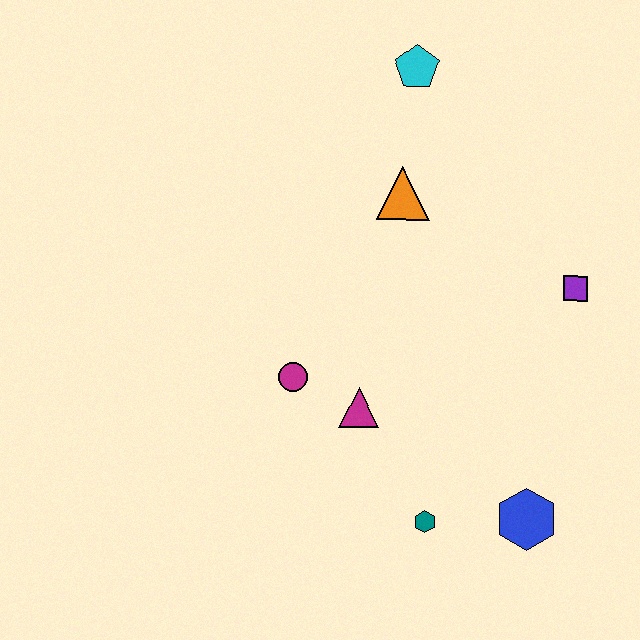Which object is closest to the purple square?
The orange triangle is closest to the purple square.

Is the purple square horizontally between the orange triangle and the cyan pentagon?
No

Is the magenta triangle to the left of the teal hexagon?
Yes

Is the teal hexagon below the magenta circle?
Yes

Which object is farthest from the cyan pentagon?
The blue hexagon is farthest from the cyan pentagon.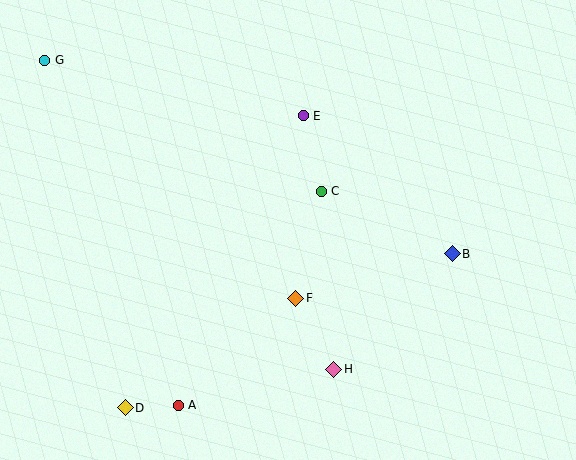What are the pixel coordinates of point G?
Point G is at (45, 60).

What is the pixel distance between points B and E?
The distance between B and E is 203 pixels.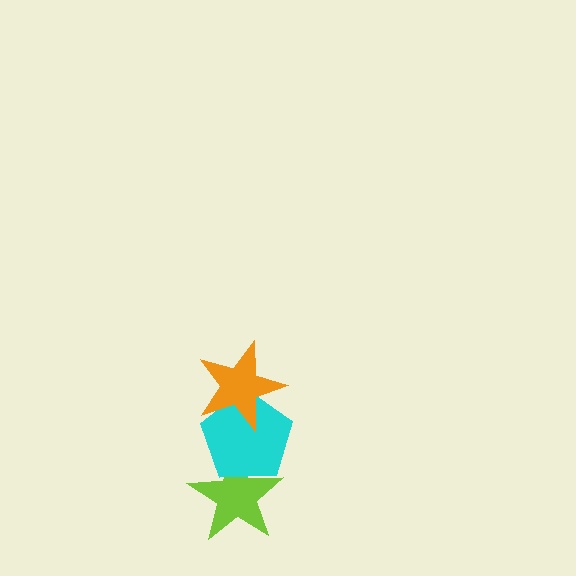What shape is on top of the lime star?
The cyan pentagon is on top of the lime star.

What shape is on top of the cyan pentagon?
The orange star is on top of the cyan pentagon.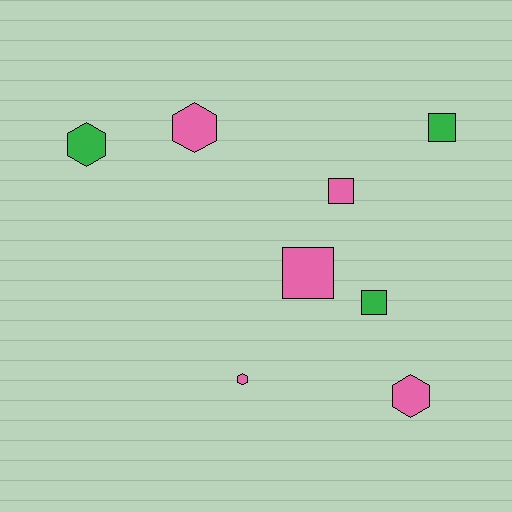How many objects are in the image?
There are 8 objects.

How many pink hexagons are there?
There are 3 pink hexagons.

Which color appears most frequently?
Pink, with 5 objects.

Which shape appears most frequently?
Square, with 4 objects.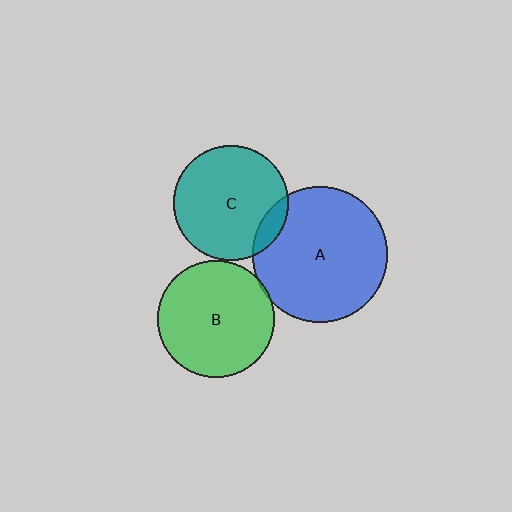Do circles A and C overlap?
Yes.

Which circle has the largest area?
Circle A (blue).